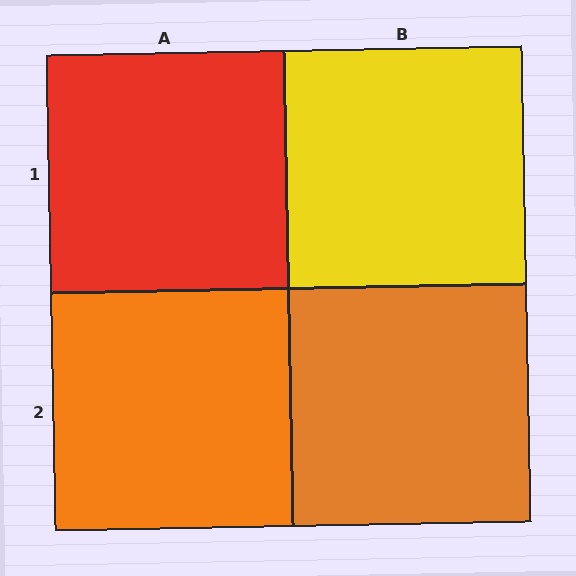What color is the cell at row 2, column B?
Orange.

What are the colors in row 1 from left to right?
Red, yellow.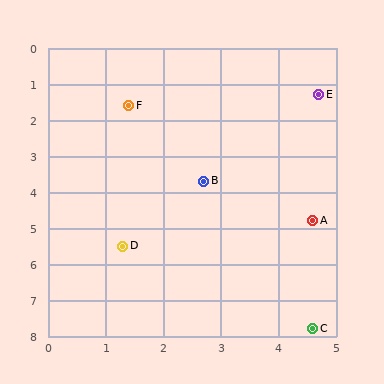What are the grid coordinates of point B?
Point B is at approximately (2.7, 3.7).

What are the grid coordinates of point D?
Point D is at approximately (1.3, 5.5).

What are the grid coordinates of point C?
Point C is at approximately (4.6, 7.8).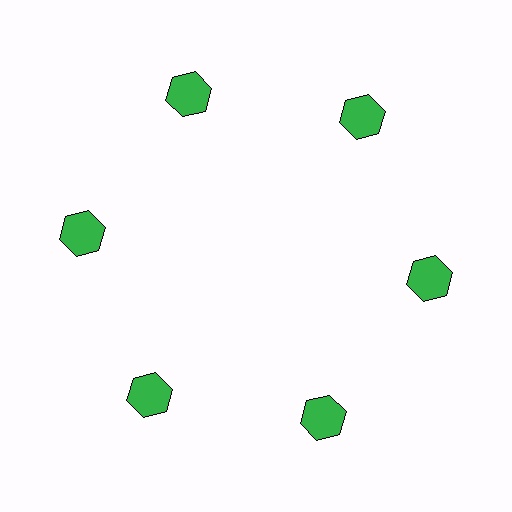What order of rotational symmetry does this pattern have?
This pattern has 6-fold rotational symmetry.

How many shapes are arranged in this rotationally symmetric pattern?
There are 6 shapes, arranged in 6 groups of 1.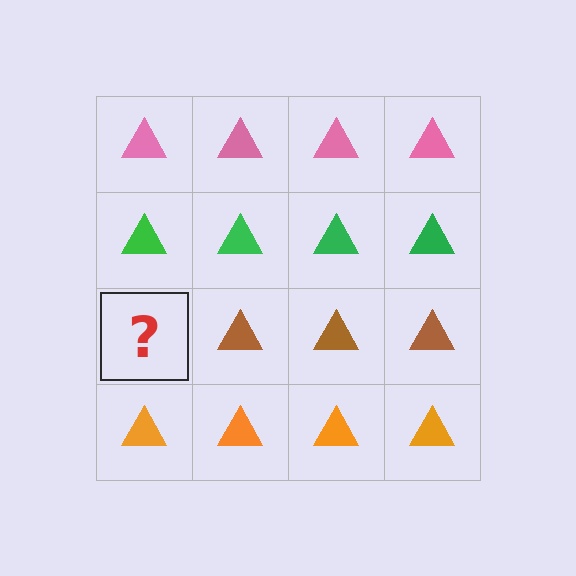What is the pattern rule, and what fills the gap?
The rule is that each row has a consistent color. The gap should be filled with a brown triangle.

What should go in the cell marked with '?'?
The missing cell should contain a brown triangle.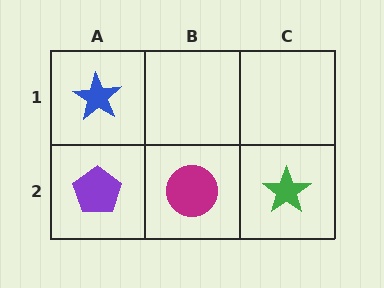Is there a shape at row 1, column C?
No, that cell is empty.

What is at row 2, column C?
A green star.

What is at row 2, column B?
A magenta circle.